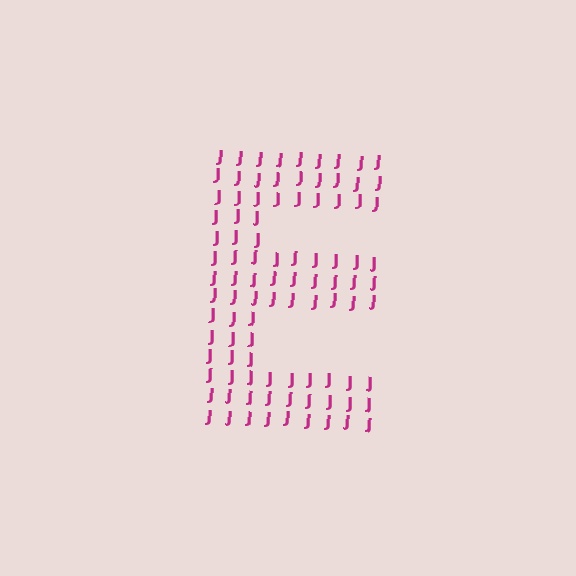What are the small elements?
The small elements are letter J's.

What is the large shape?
The large shape is the letter E.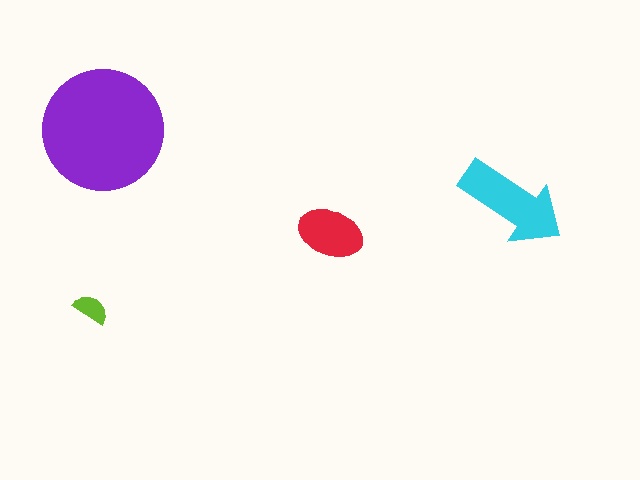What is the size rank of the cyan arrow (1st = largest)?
2nd.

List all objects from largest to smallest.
The purple circle, the cyan arrow, the red ellipse, the lime semicircle.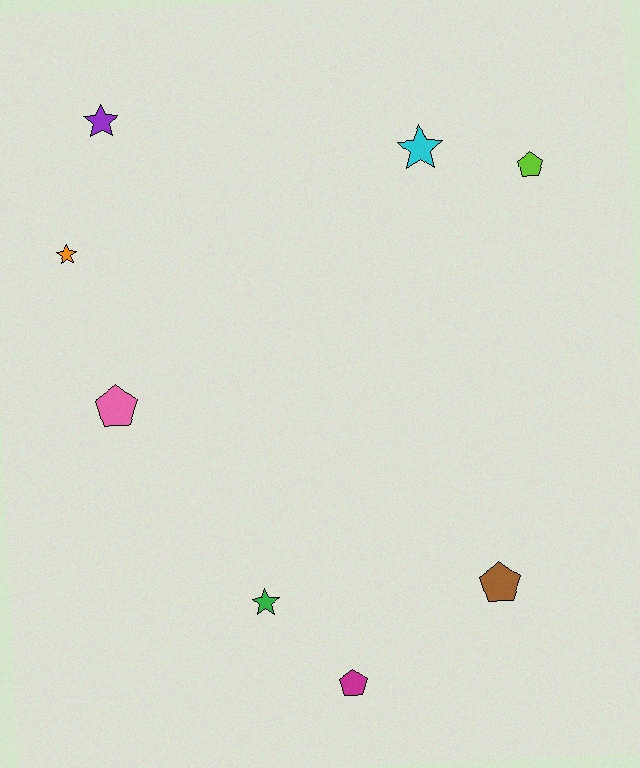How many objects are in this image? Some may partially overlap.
There are 8 objects.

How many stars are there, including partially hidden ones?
There are 4 stars.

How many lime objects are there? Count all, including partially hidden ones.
There is 1 lime object.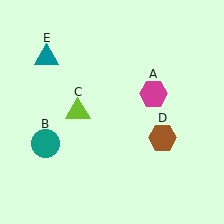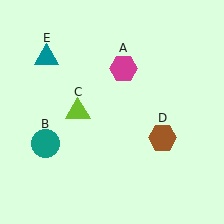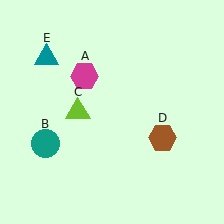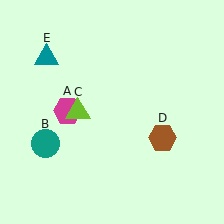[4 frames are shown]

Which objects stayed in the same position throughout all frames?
Teal circle (object B) and lime triangle (object C) and brown hexagon (object D) and teal triangle (object E) remained stationary.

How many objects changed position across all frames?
1 object changed position: magenta hexagon (object A).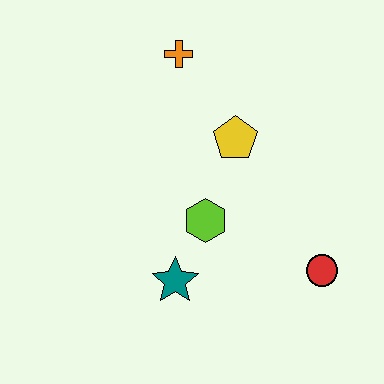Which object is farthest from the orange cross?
The red circle is farthest from the orange cross.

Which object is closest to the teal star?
The lime hexagon is closest to the teal star.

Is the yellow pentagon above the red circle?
Yes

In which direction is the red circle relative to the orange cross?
The red circle is below the orange cross.